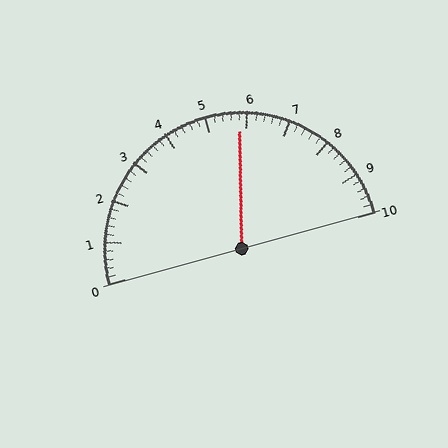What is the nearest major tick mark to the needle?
The nearest major tick mark is 6.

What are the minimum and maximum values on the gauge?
The gauge ranges from 0 to 10.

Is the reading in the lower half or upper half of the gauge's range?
The reading is in the upper half of the range (0 to 10).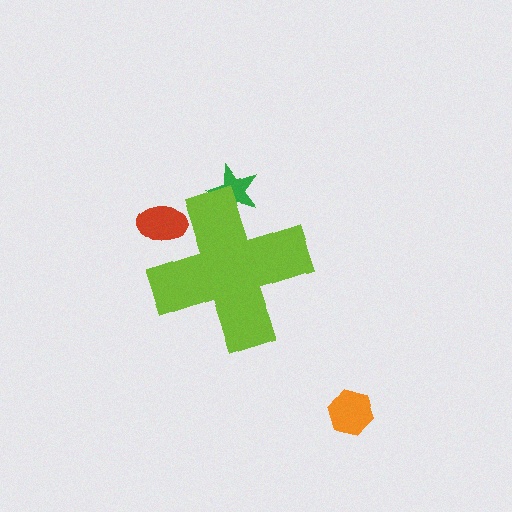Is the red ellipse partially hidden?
Yes, the red ellipse is partially hidden behind the lime cross.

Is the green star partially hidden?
Yes, the green star is partially hidden behind the lime cross.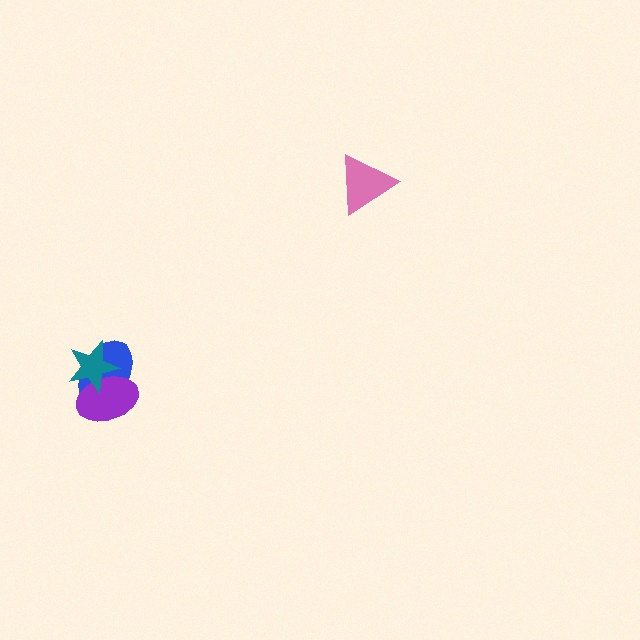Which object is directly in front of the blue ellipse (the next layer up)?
The purple ellipse is directly in front of the blue ellipse.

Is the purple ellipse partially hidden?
Yes, it is partially covered by another shape.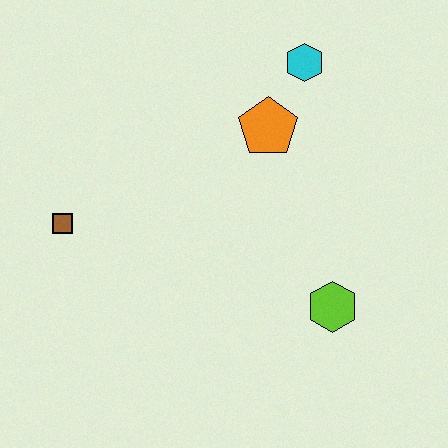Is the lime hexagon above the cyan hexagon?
No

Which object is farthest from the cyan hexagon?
The brown square is farthest from the cyan hexagon.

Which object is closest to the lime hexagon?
The orange pentagon is closest to the lime hexagon.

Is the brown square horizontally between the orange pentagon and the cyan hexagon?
No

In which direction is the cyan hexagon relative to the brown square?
The cyan hexagon is to the right of the brown square.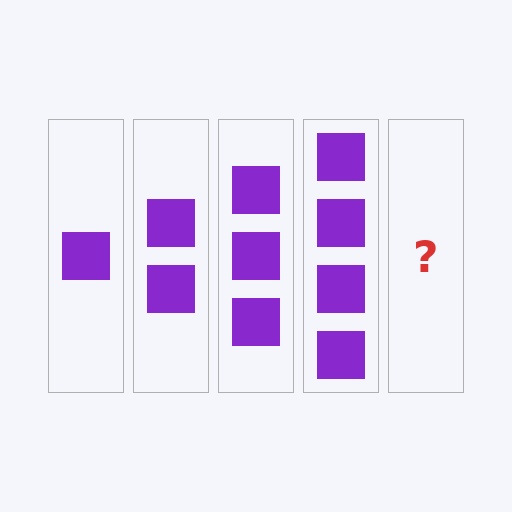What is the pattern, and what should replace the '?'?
The pattern is that each step adds one more square. The '?' should be 5 squares.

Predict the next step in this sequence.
The next step is 5 squares.